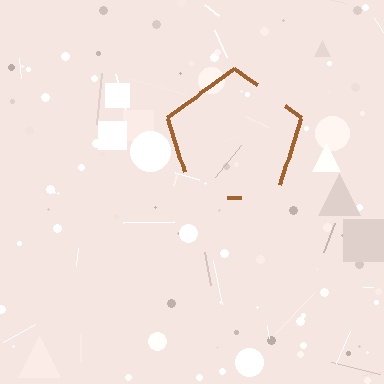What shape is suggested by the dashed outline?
The dashed outline suggests a pentagon.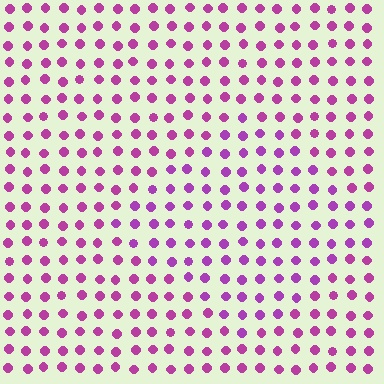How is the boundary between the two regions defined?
The boundary is defined purely by a slight shift in hue (about 19 degrees). Spacing, size, and orientation are identical on both sides.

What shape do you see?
I see a diamond.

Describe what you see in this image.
The image is filled with small magenta elements in a uniform arrangement. A diamond-shaped region is visible where the elements are tinted to a slightly different hue, forming a subtle color boundary.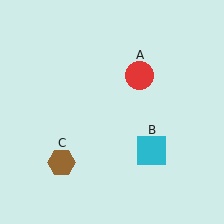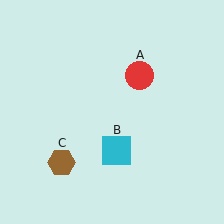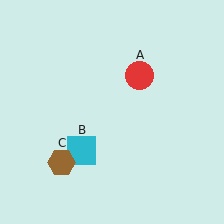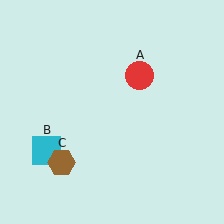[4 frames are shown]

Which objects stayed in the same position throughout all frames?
Red circle (object A) and brown hexagon (object C) remained stationary.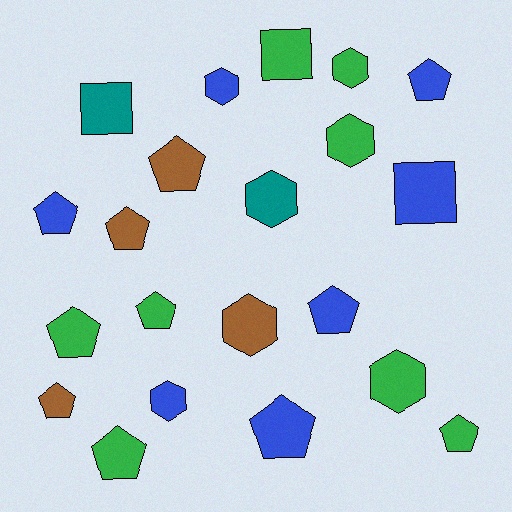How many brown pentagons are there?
There are 3 brown pentagons.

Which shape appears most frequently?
Pentagon, with 11 objects.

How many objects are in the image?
There are 21 objects.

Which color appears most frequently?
Green, with 8 objects.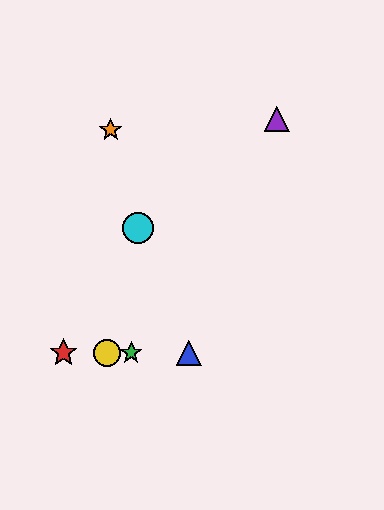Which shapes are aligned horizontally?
The red star, the blue triangle, the green star, the yellow circle are aligned horizontally.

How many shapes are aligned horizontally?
4 shapes (the red star, the blue triangle, the green star, the yellow circle) are aligned horizontally.